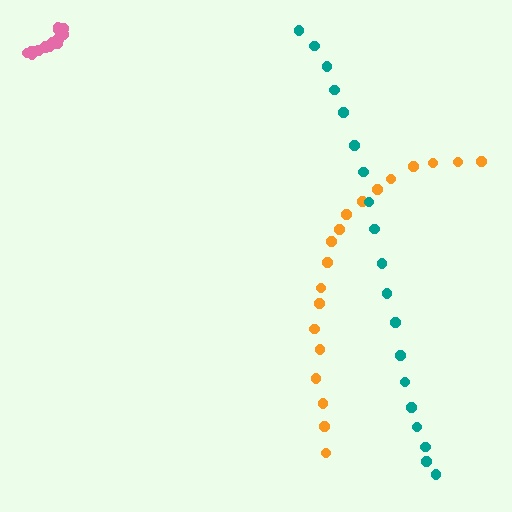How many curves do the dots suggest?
There are 3 distinct paths.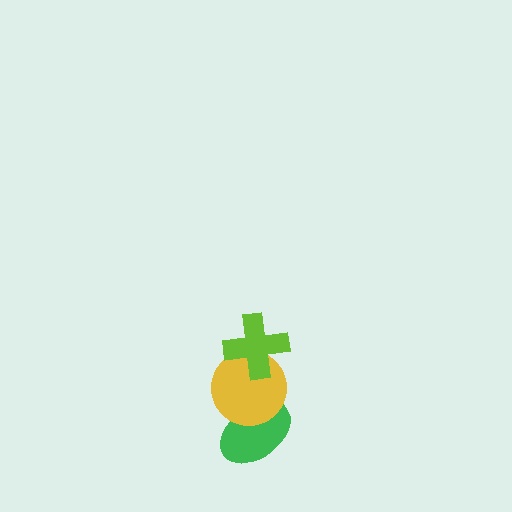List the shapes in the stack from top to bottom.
From top to bottom: the lime cross, the yellow circle, the green ellipse.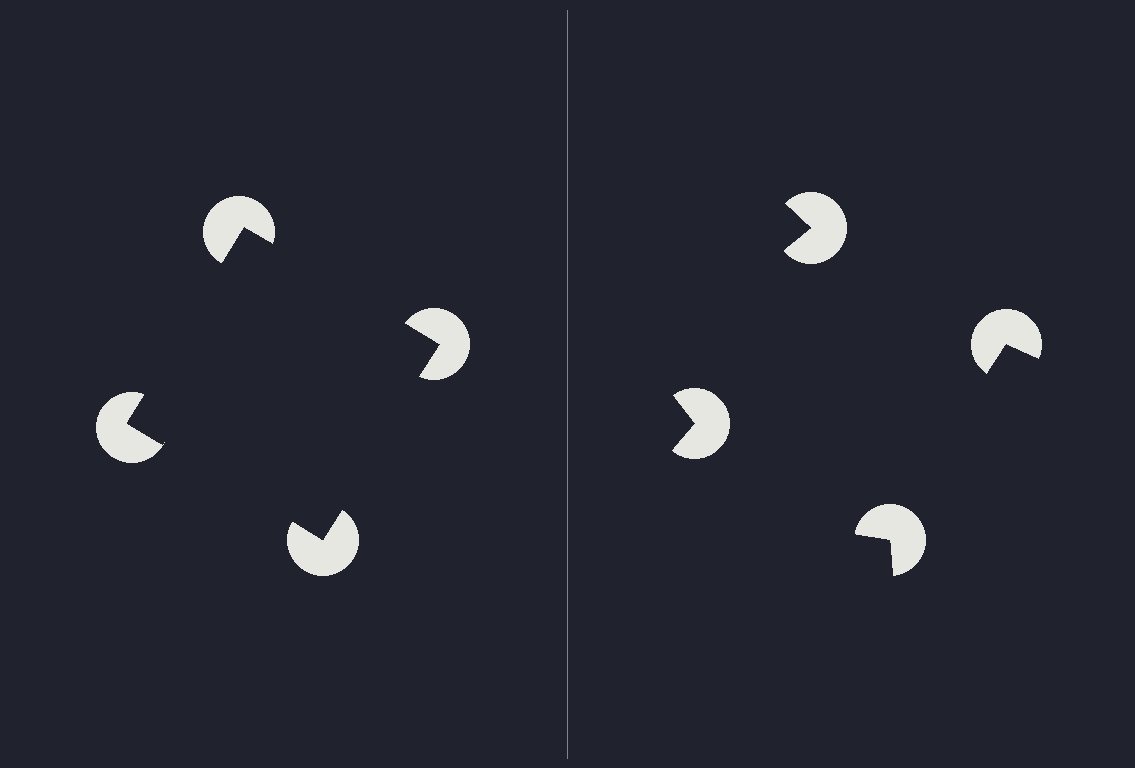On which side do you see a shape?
An illusory square appears on the left side. On the right side the wedge cuts are rotated, so no coherent shape forms.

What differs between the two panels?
The pac-man discs are positioned identically on both sides; only the wedge orientations differ. On the left they align to a square; on the right they are misaligned.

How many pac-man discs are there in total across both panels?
8 — 4 on each side.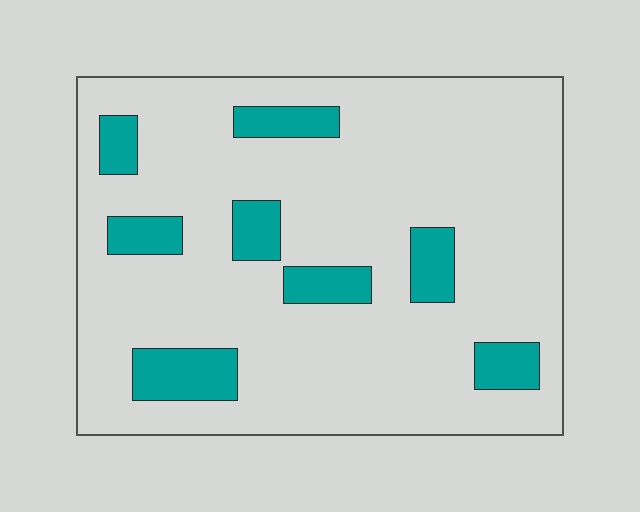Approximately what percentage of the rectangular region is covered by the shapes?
Approximately 15%.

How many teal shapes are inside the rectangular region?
8.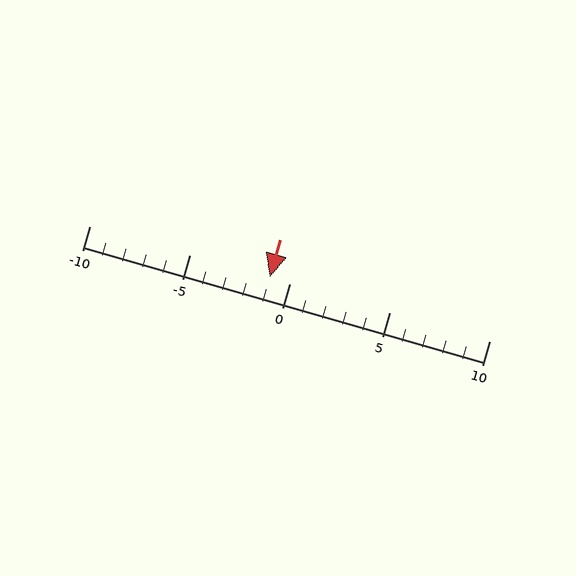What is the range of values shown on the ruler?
The ruler shows values from -10 to 10.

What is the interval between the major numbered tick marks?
The major tick marks are spaced 5 units apart.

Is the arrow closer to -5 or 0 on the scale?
The arrow is closer to 0.